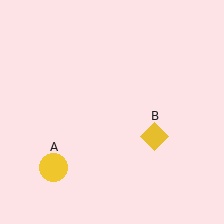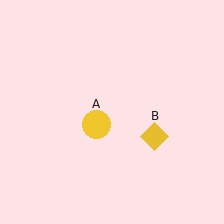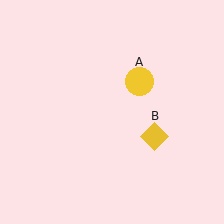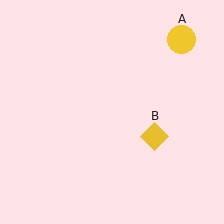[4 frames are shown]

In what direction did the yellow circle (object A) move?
The yellow circle (object A) moved up and to the right.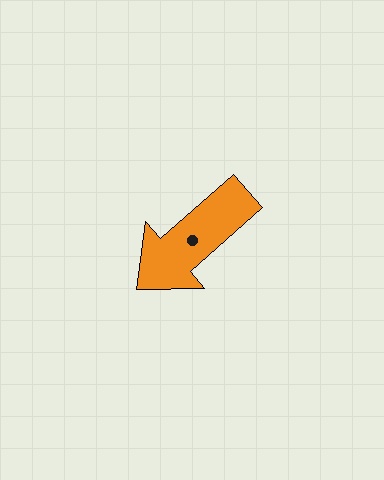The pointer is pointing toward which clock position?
Roughly 8 o'clock.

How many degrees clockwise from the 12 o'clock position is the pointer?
Approximately 229 degrees.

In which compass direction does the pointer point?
Southwest.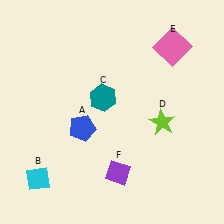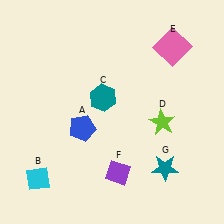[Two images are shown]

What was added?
A teal star (G) was added in Image 2.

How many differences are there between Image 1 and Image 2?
There is 1 difference between the two images.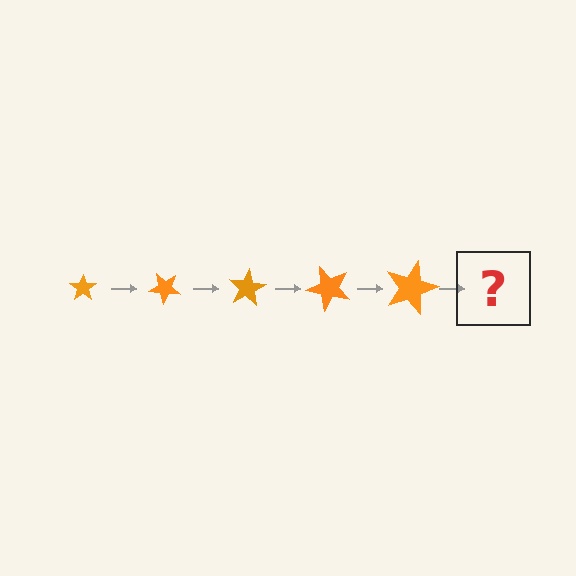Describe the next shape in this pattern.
It should be a star, larger than the previous one and rotated 200 degrees from the start.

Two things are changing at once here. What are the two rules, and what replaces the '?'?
The two rules are that the star grows larger each step and it rotates 40 degrees each step. The '?' should be a star, larger than the previous one and rotated 200 degrees from the start.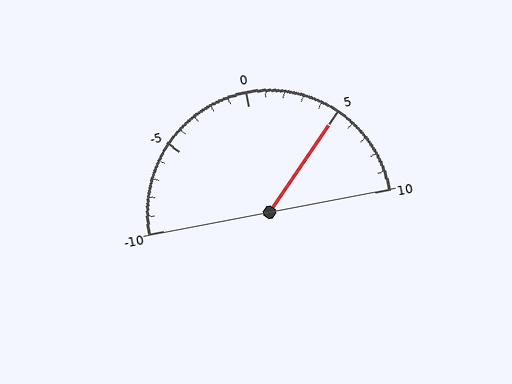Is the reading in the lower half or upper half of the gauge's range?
The reading is in the upper half of the range (-10 to 10).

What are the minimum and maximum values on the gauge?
The gauge ranges from -10 to 10.